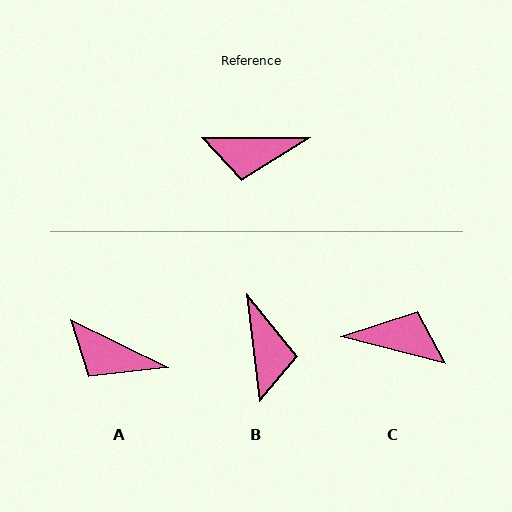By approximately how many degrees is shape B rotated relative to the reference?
Approximately 96 degrees counter-clockwise.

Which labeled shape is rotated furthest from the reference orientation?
C, about 165 degrees away.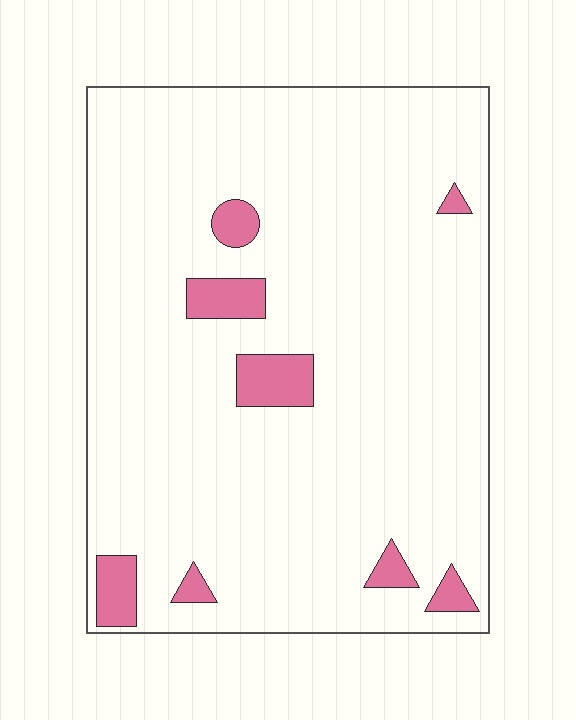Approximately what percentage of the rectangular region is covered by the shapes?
Approximately 10%.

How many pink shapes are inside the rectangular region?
8.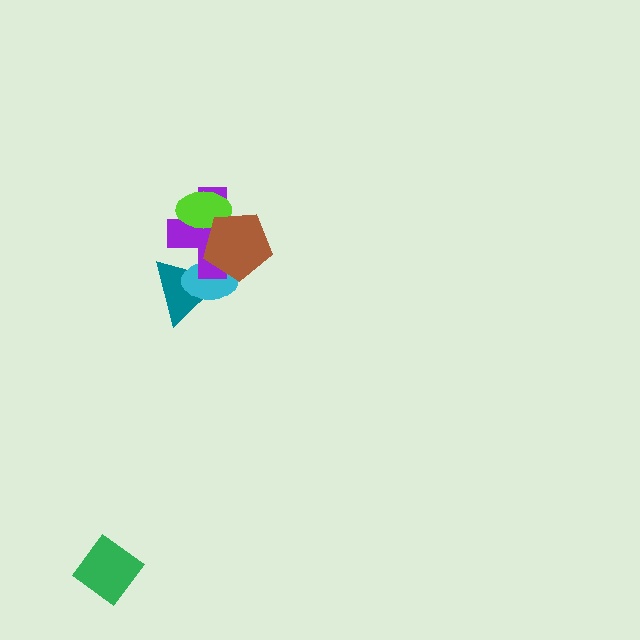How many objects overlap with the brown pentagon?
3 objects overlap with the brown pentagon.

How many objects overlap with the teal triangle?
2 objects overlap with the teal triangle.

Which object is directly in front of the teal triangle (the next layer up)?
The cyan ellipse is directly in front of the teal triangle.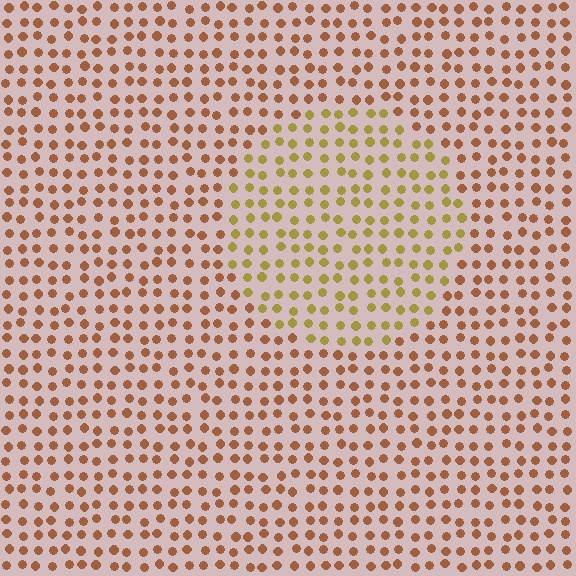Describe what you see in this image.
The image is filled with small brown elements in a uniform arrangement. A circle-shaped region is visible where the elements are tinted to a slightly different hue, forming a subtle color boundary.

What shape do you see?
I see a circle.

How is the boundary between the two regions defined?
The boundary is defined purely by a slight shift in hue (about 34 degrees). Spacing, size, and orientation are identical on both sides.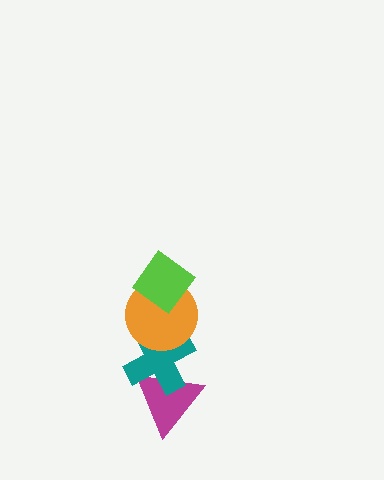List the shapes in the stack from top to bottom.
From top to bottom: the lime diamond, the orange circle, the teal cross, the magenta triangle.